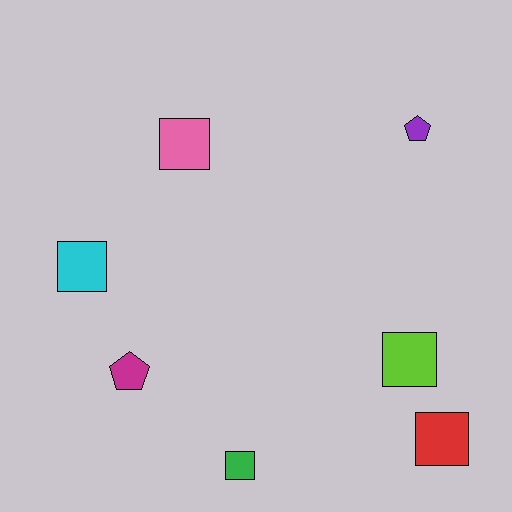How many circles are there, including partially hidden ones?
There are no circles.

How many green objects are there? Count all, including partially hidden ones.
There is 1 green object.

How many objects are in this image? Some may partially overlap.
There are 7 objects.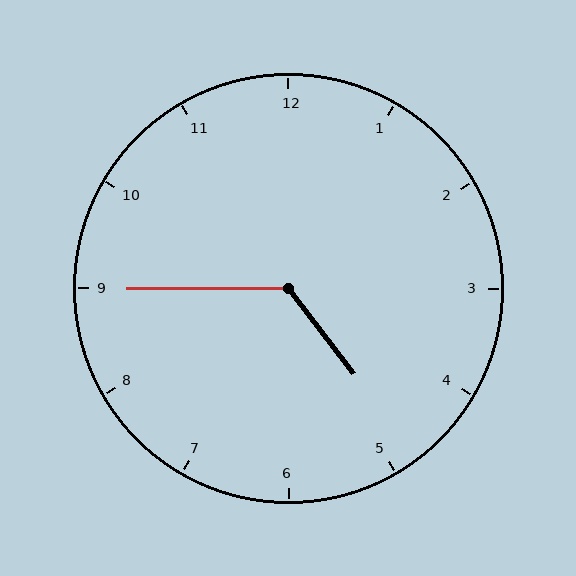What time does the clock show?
4:45.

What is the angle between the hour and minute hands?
Approximately 128 degrees.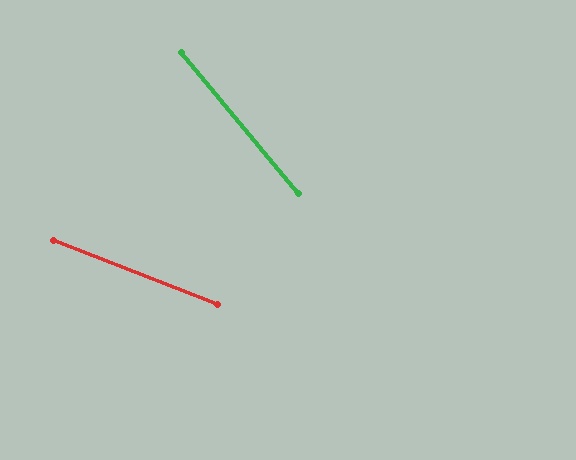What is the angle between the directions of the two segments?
Approximately 29 degrees.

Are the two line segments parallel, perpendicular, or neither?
Neither parallel nor perpendicular — they differ by about 29°.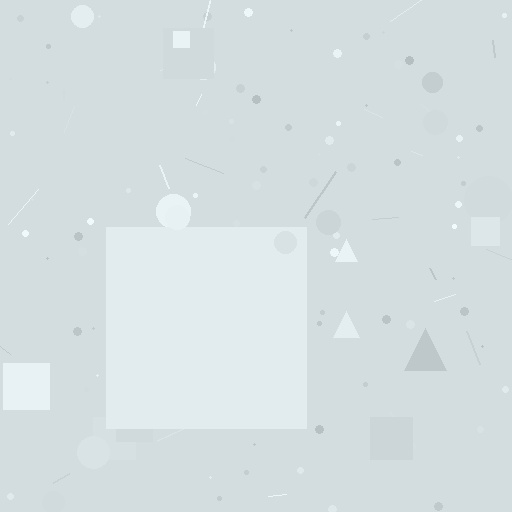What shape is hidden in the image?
A square is hidden in the image.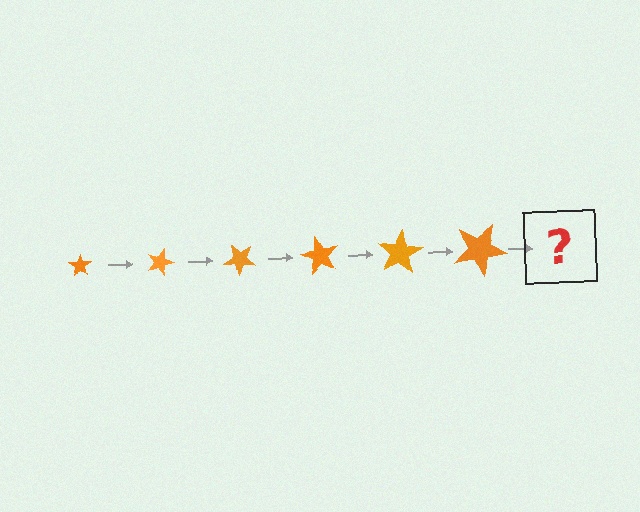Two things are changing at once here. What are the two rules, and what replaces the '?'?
The two rules are that the star grows larger each step and it rotates 20 degrees each step. The '?' should be a star, larger than the previous one and rotated 120 degrees from the start.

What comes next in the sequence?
The next element should be a star, larger than the previous one and rotated 120 degrees from the start.